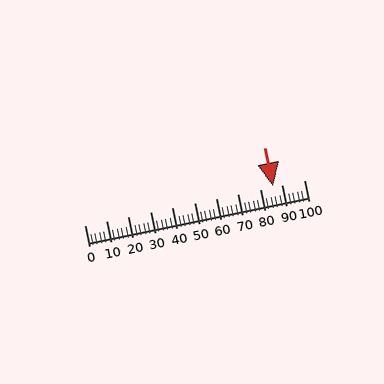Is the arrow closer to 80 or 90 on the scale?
The arrow is closer to 90.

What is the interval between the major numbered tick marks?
The major tick marks are spaced 10 units apart.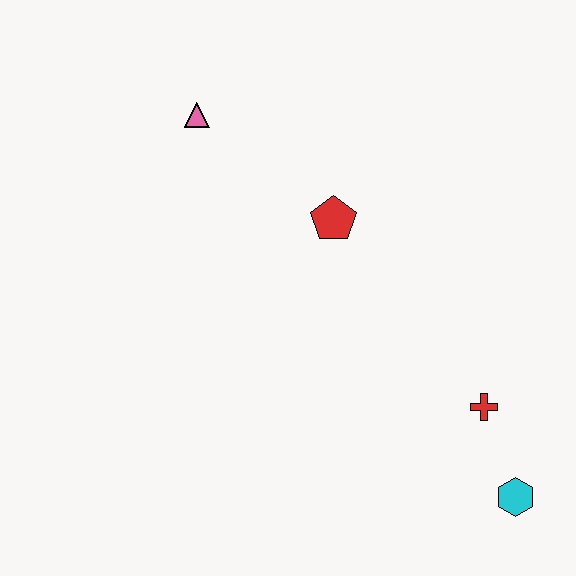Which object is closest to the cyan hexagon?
The red cross is closest to the cyan hexagon.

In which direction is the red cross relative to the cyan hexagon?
The red cross is above the cyan hexagon.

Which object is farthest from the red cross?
The pink triangle is farthest from the red cross.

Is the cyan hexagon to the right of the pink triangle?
Yes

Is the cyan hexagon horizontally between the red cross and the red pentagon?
No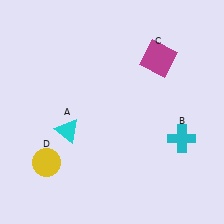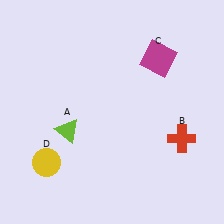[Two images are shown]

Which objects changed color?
A changed from cyan to lime. B changed from cyan to red.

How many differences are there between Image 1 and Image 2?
There are 2 differences between the two images.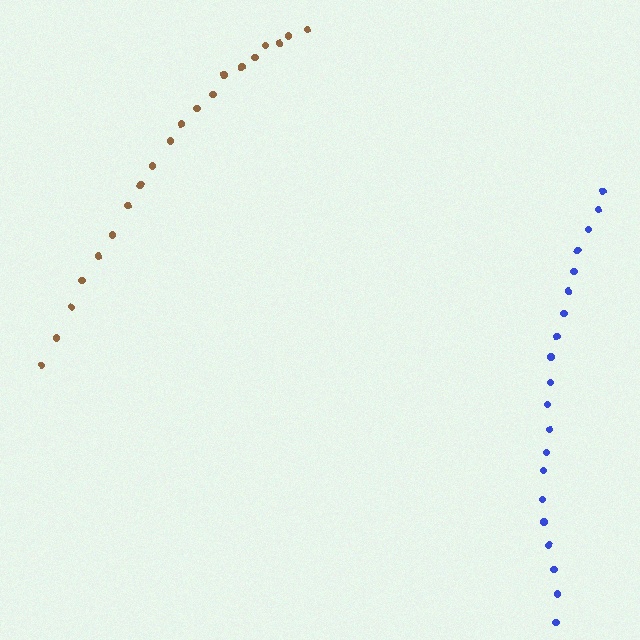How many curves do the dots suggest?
There are 2 distinct paths.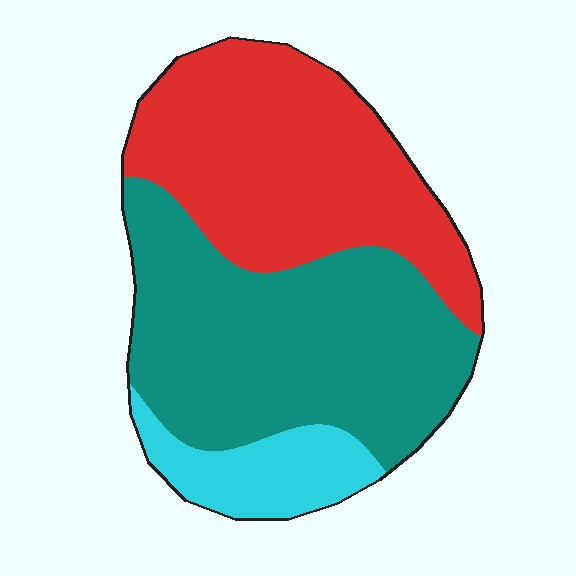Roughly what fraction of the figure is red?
Red takes up between a quarter and a half of the figure.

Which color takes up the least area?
Cyan, at roughly 10%.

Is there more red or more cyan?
Red.